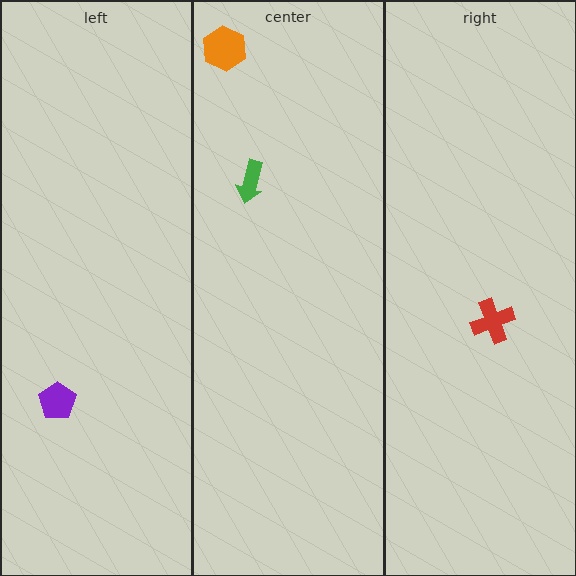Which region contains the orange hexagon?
The center region.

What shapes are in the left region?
The purple pentagon.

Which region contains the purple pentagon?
The left region.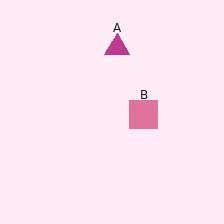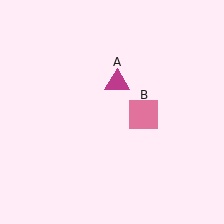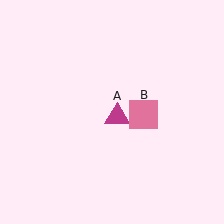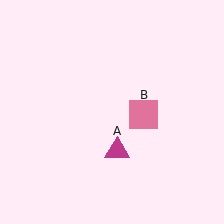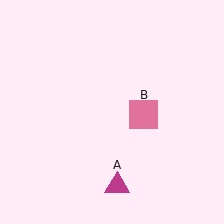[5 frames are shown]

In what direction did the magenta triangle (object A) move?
The magenta triangle (object A) moved down.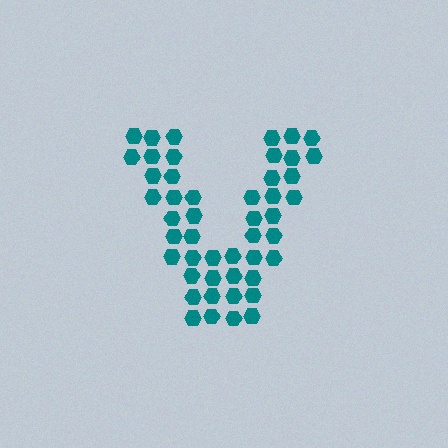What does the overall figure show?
The overall figure shows the letter V.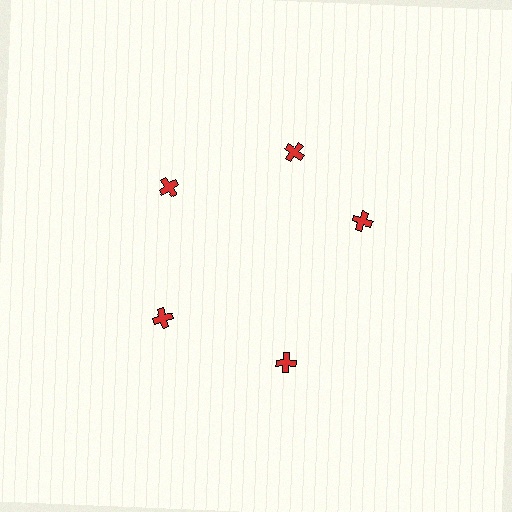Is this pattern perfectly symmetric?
No. The 5 red crosses are arranged in a ring, but one element near the 3 o'clock position is rotated out of alignment along the ring, breaking the 5-fold rotational symmetry.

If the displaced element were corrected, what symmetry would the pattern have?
It would have 5-fold rotational symmetry — the pattern would map onto itself every 72 degrees.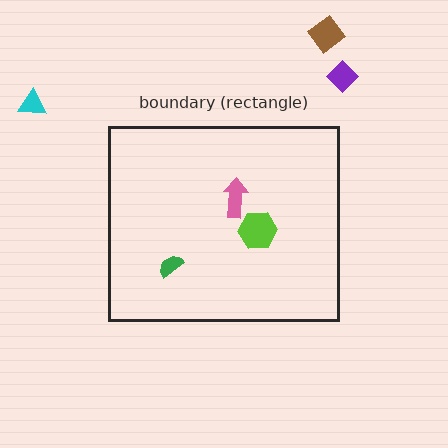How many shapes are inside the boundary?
3 inside, 3 outside.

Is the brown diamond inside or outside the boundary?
Outside.